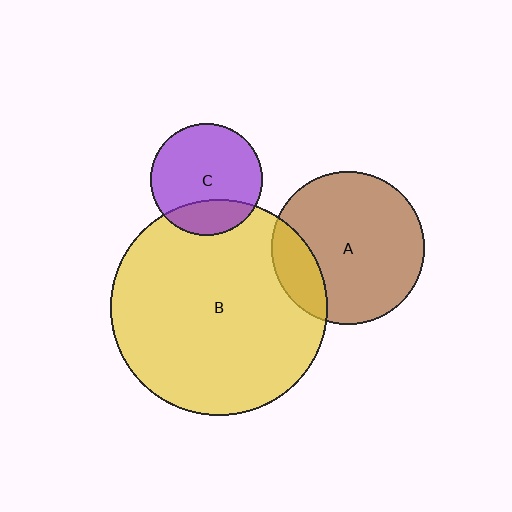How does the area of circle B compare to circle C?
Approximately 3.7 times.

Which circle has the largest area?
Circle B (yellow).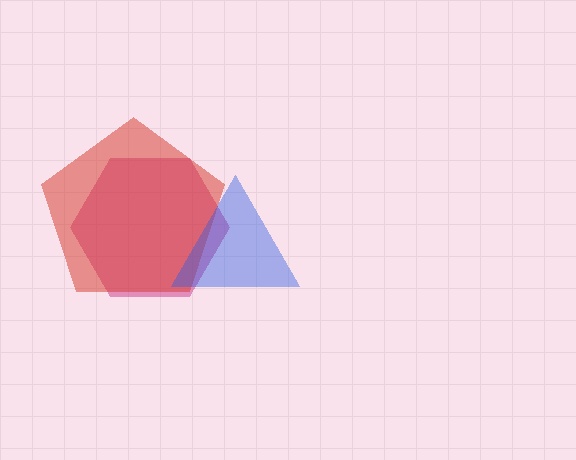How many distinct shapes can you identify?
There are 3 distinct shapes: a magenta hexagon, a red pentagon, a blue triangle.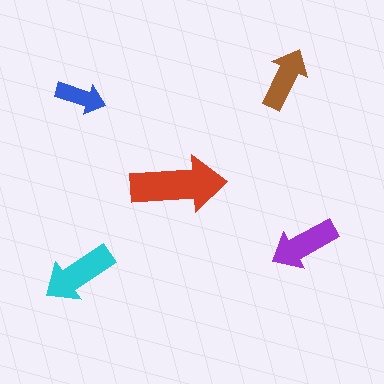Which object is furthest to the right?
The purple arrow is rightmost.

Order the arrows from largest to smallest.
the red one, the cyan one, the purple one, the brown one, the blue one.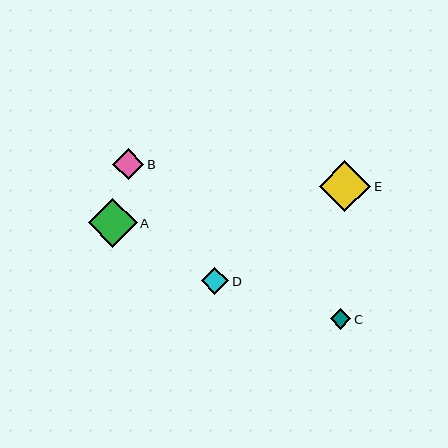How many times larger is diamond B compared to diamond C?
Diamond B is approximately 1.5 times the size of diamond C.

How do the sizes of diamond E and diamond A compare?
Diamond E and diamond A are approximately the same size.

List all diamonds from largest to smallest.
From largest to smallest: E, A, B, D, C.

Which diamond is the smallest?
Diamond C is the smallest with a size of approximately 20 pixels.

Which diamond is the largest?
Diamond E is the largest with a size of approximately 51 pixels.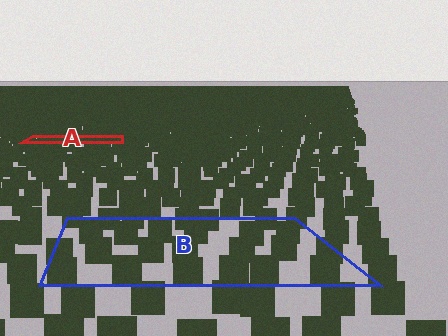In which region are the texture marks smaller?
The texture marks are smaller in region A, because it is farther away.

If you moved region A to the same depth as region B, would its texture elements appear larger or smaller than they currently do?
They would appear larger. At a closer depth, the same texture elements are projected at a bigger on-screen size.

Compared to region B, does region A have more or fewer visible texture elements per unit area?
Region A has more texture elements per unit area — they are packed more densely because it is farther away.